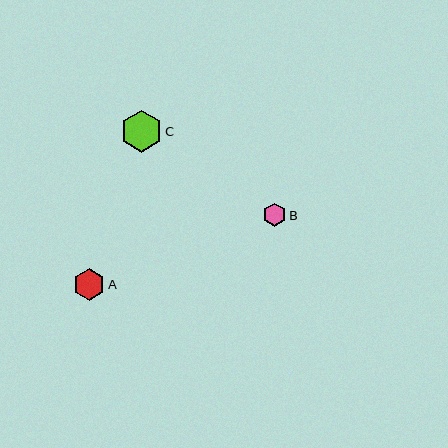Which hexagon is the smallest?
Hexagon B is the smallest with a size of approximately 23 pixels.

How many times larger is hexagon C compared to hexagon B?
Hexagon C is approximately 1.8 times the size of hexagon B.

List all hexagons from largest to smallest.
From largest to smallest: C, A, B.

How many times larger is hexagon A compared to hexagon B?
Hexagon A is approximately 1.4 times the size of hexagon B.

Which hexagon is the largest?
Hexagon C is the largest with a size of approximately 42 pixels.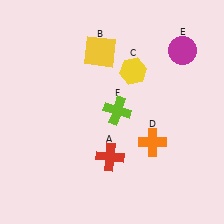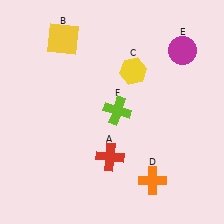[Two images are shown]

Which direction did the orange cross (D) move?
The orange cross (D) moved down.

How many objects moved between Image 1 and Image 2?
2 objects moved between the two images.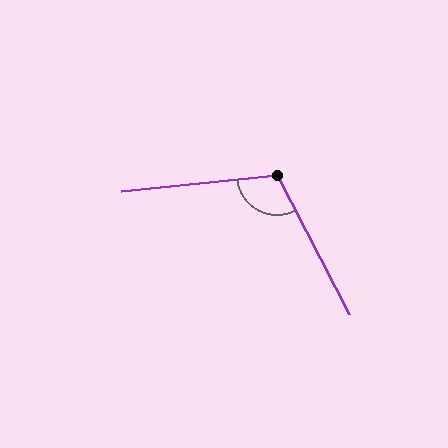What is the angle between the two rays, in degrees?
Approximately 112 degrees.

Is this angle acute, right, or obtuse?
It is obtuse.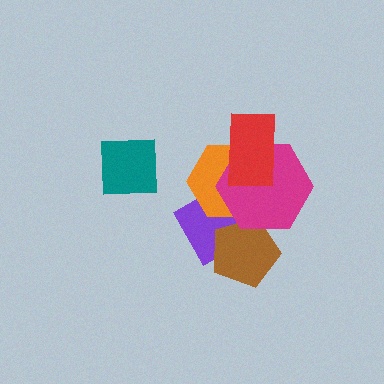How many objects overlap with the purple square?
3 objects overlap with the purple square.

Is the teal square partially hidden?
No, no other shape covers it.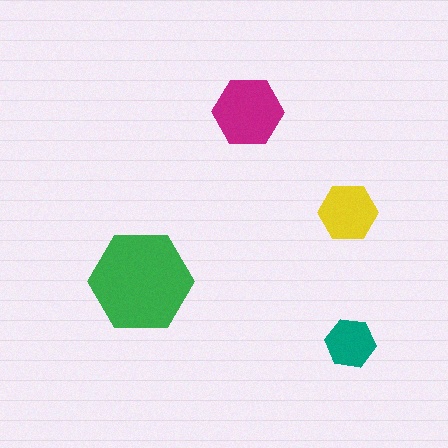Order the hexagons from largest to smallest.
the green one, the magenta one, the yellow one, the teal one.